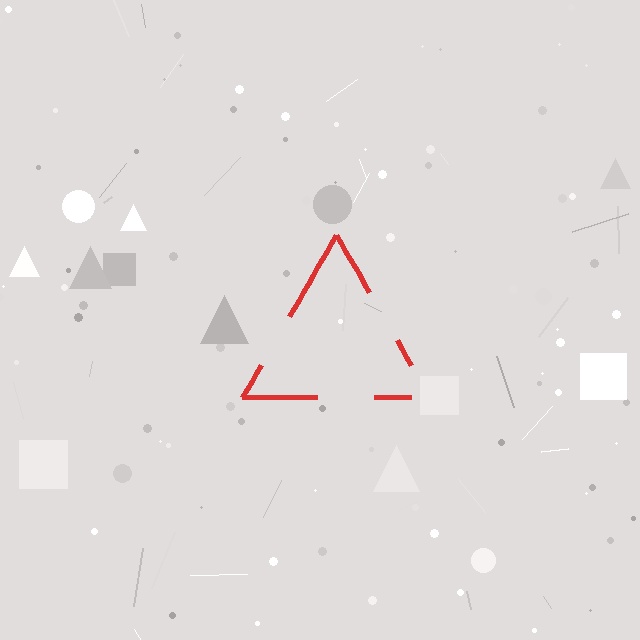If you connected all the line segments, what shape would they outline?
They would outline a triangle.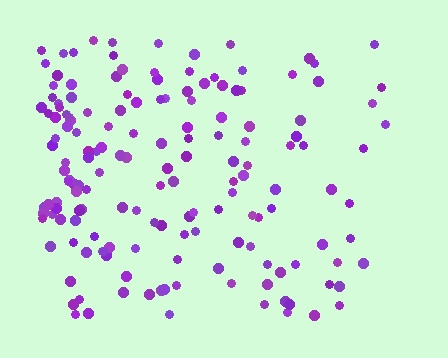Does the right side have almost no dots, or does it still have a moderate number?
Still a moderate number, just noticeably fewer than the left.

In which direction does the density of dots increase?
From right to left, with the left side densest.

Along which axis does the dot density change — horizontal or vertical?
Horizontal.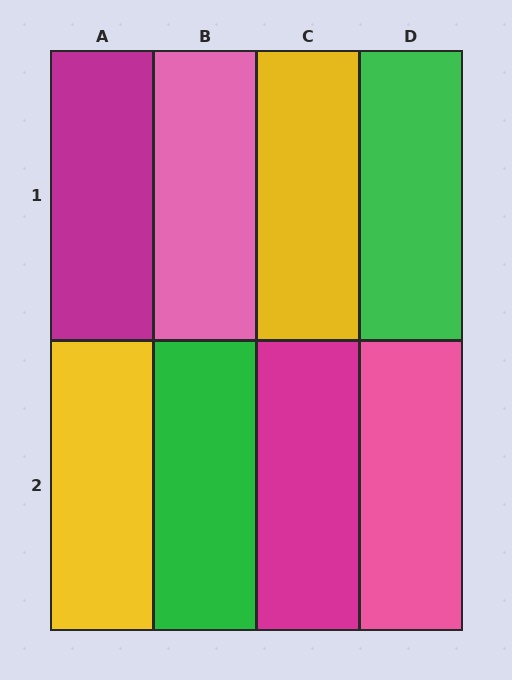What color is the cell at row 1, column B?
Pink.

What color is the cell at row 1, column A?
Magenta.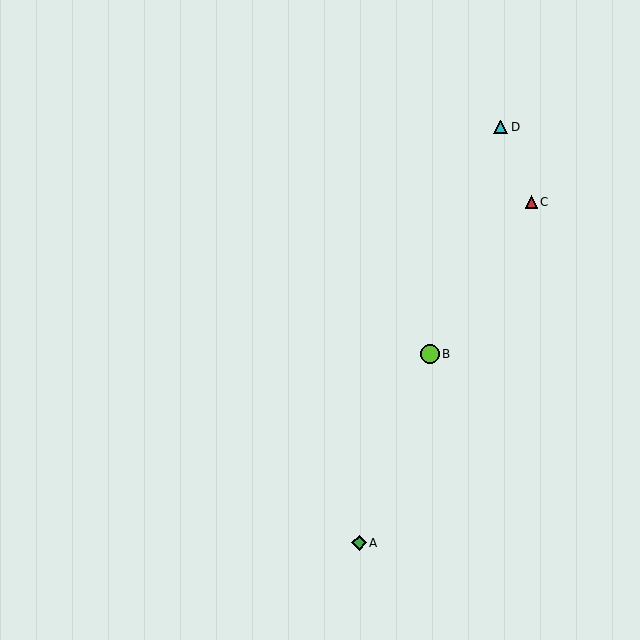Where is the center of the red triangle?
The center of the red triangle is at (531, 202).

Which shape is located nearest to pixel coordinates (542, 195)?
The red triangle (labeled C) at (531, 202) is nearest to that location.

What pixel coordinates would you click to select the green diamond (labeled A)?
Click at (359, 543) to select the green diamond A.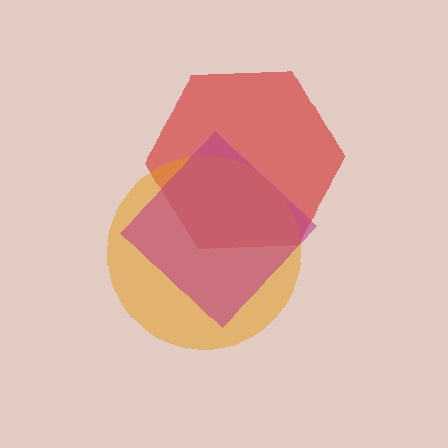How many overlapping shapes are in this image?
There are 3 overlapping shapes in the image.